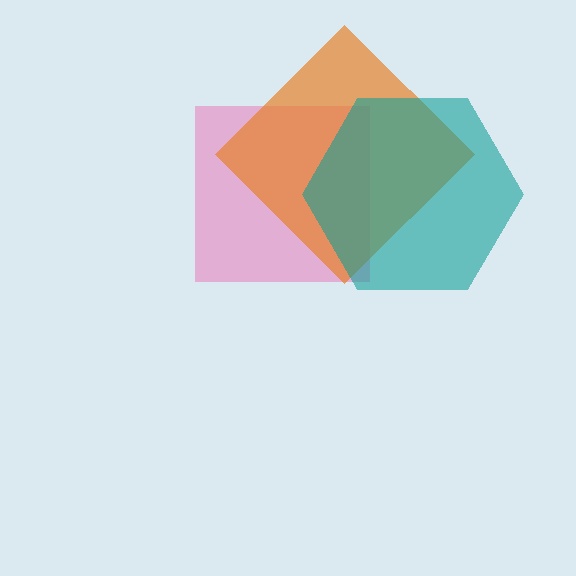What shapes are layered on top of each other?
The layered shapes are: a pink square, an orange diamond, a teal hexagon.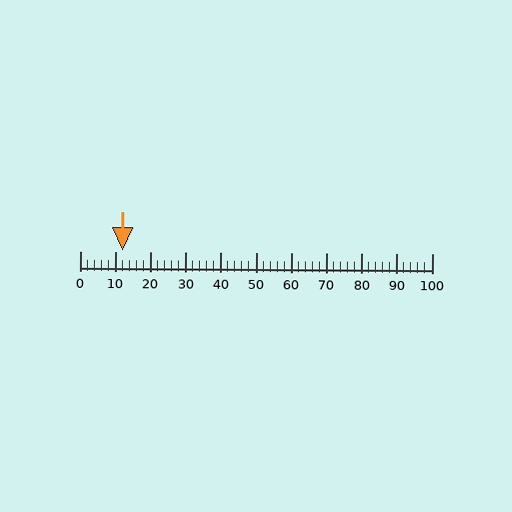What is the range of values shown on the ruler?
The ruler shows values from 0 to 100.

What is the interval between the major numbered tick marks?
The major tick marks are spaced 10 units apart.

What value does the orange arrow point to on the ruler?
The orange arrow points to approximately 12.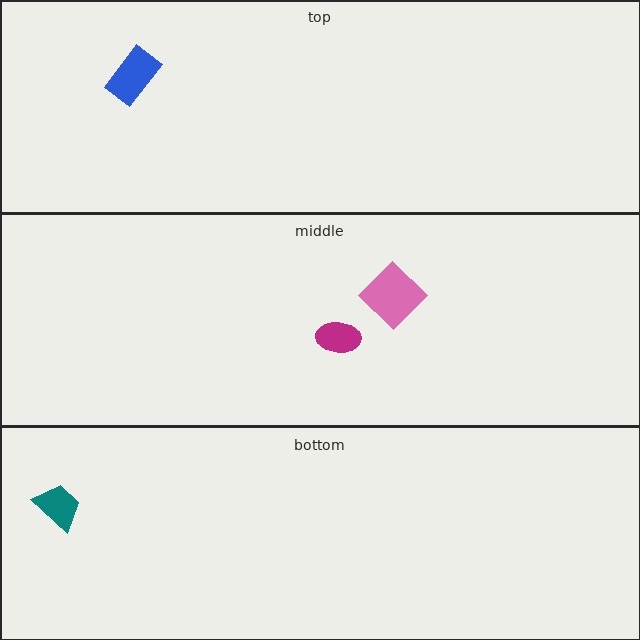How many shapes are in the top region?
1.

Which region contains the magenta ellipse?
The middle region.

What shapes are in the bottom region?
The teal trapezoid.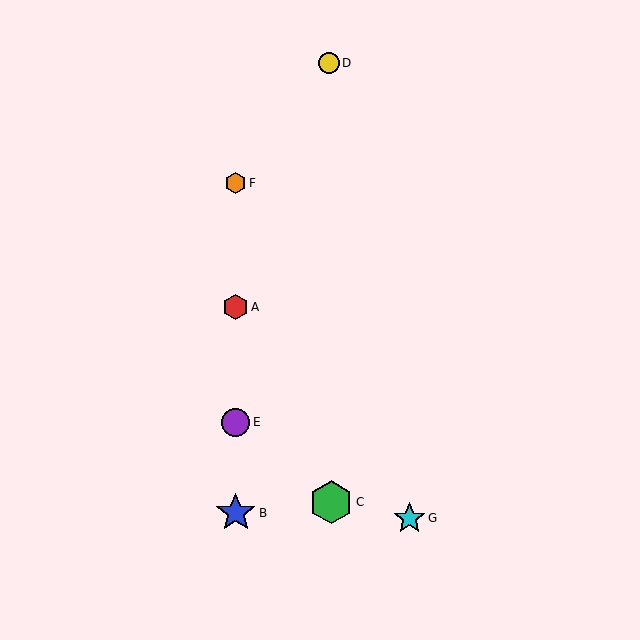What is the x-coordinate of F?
Object F is at x≈236.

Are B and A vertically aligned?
Yes, both are at x≈236.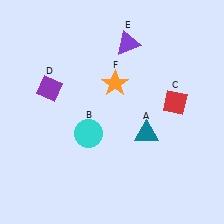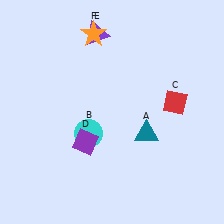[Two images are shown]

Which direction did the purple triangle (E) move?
The purple triangle (E) moved left.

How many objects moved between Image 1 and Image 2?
3 objects moved between the two images.